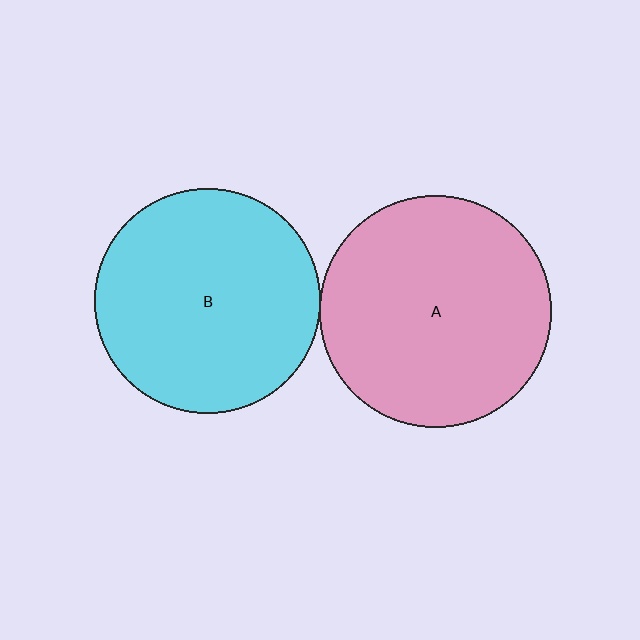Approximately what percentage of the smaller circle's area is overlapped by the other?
Approximately 5%.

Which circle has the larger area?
Circle A (pink).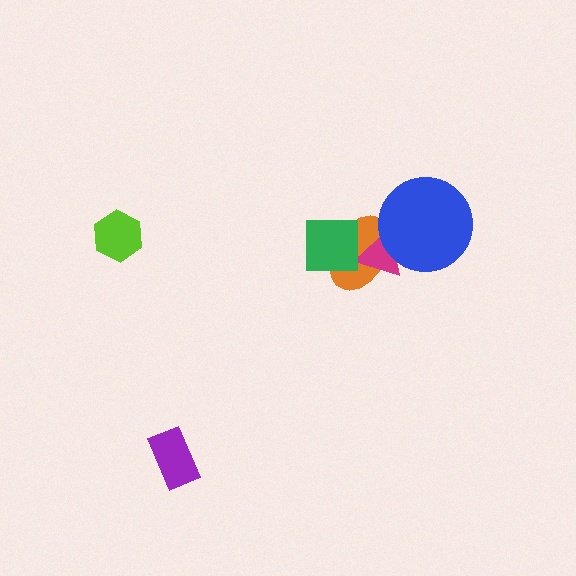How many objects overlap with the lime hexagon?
0 objects overlap with the lime hexagon.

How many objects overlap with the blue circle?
2 objects overlap with the blue circle.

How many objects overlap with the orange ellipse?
3 objects overlap with the orange ellipse.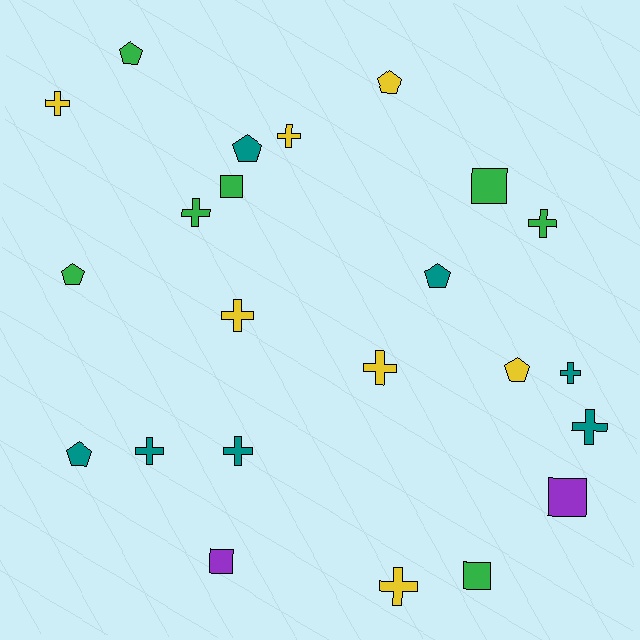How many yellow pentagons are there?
There are 2 yellow pentagons.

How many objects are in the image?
There are 23 objects.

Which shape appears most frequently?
Cross, with 11 objects.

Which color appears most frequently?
Green, with 7 objects.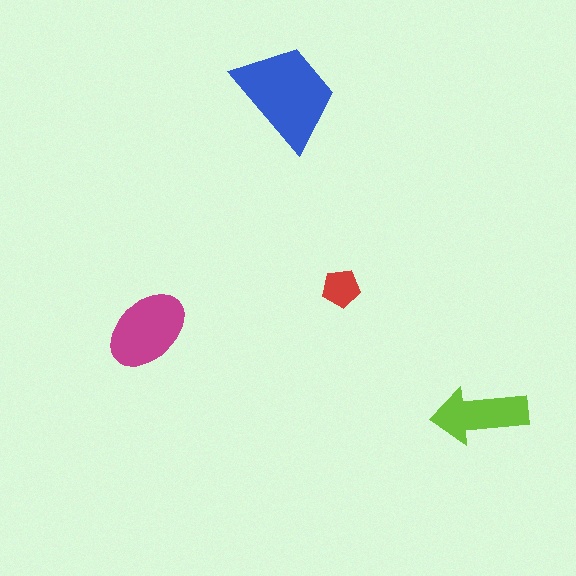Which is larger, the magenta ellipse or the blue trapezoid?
The blue trapezoid.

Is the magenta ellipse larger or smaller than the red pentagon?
Larger.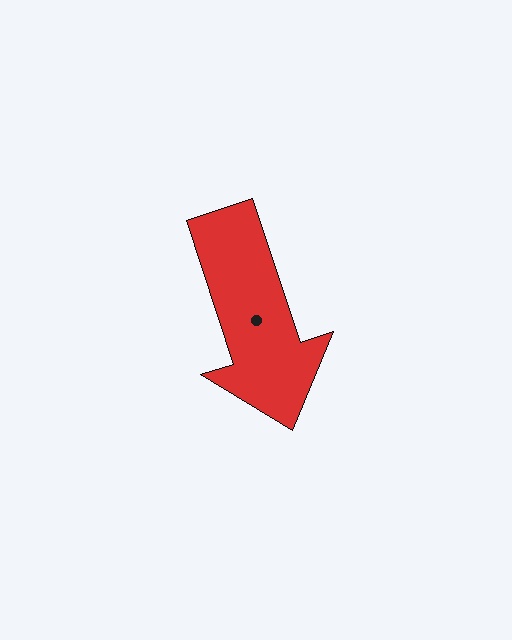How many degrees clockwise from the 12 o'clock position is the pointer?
Approximately 162 degrees.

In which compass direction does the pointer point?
South.